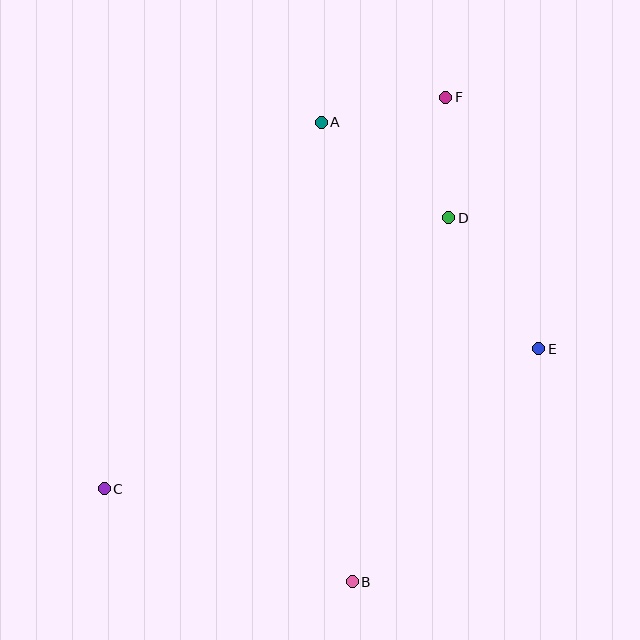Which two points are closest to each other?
Points D and F are closest to each other.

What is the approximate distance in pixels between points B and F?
The distance between B and F is approximately 494 pixels.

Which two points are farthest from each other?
Points C and F are farthest from each other.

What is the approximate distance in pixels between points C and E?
The distance between C and E is approximately 457 pixels.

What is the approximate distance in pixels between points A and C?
The distance between A and C is approximately 426 pixels.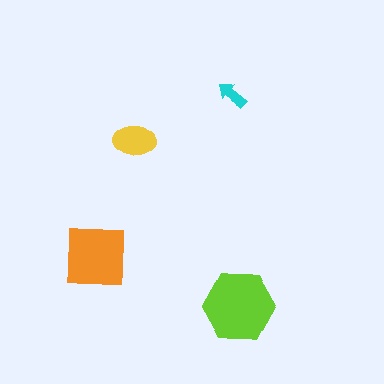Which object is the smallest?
The cyan arrow.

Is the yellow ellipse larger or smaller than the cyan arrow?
Larger.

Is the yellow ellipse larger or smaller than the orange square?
Smaller.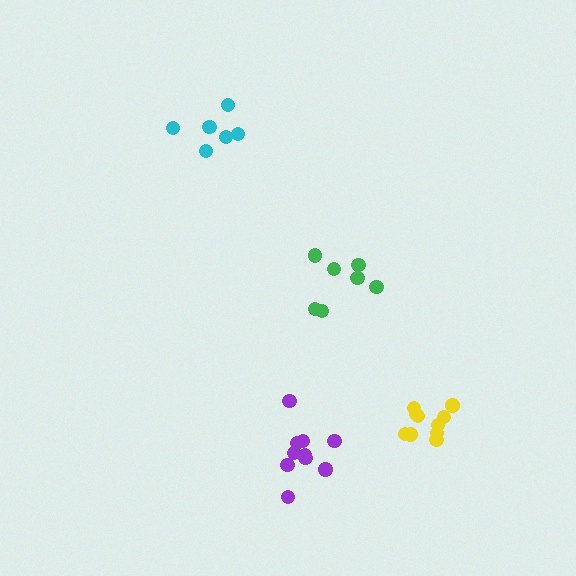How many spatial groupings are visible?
There are 4 spatial groupings.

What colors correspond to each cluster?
The clusters are colored: green, cyan, yellow, purple.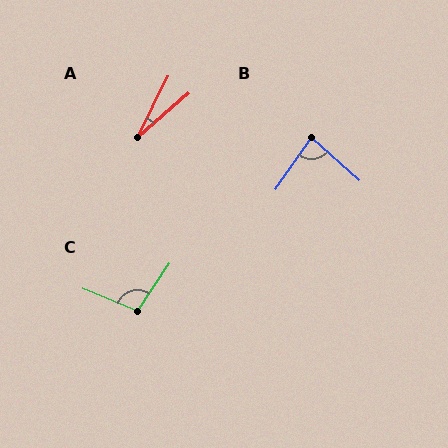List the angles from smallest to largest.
A (23°), B (83°), C (101°).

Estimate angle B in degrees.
Approximately 83 degrees.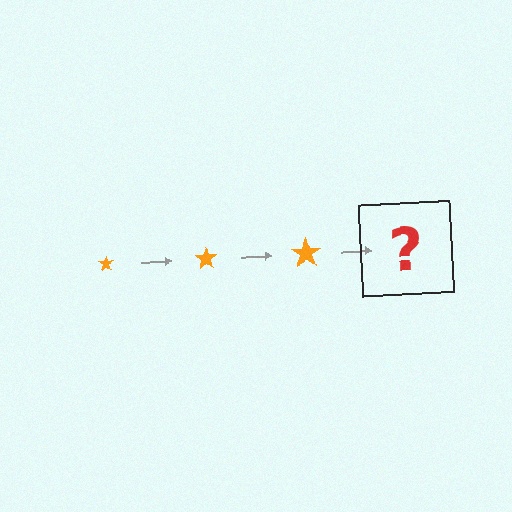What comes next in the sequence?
The next element should be an orange star, larger than the previous one.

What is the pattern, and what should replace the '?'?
The pattern is that the star gets progressively larger each step. The '?' should be an orange star, larger than the previous one.